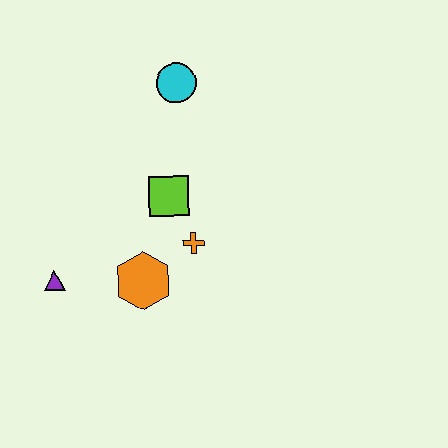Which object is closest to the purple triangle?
The orange hexagon is closest to the purple triangle.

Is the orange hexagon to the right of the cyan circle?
No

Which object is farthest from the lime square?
The purple triangle is farthest from the lime square.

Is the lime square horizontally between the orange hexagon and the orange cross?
Yes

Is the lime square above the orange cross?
Yes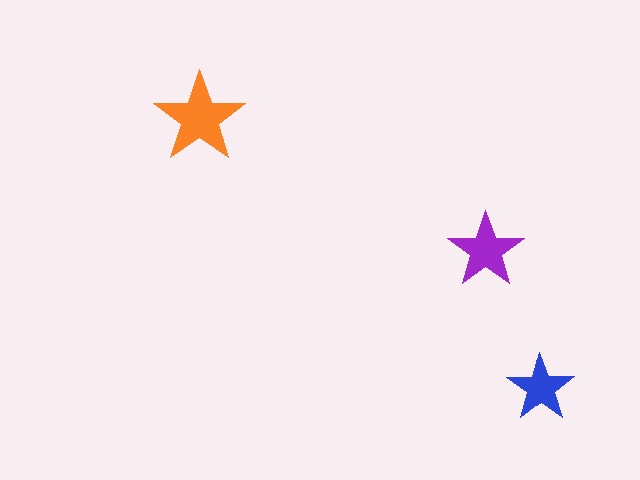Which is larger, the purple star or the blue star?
The purple one.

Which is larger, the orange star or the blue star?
The orange one.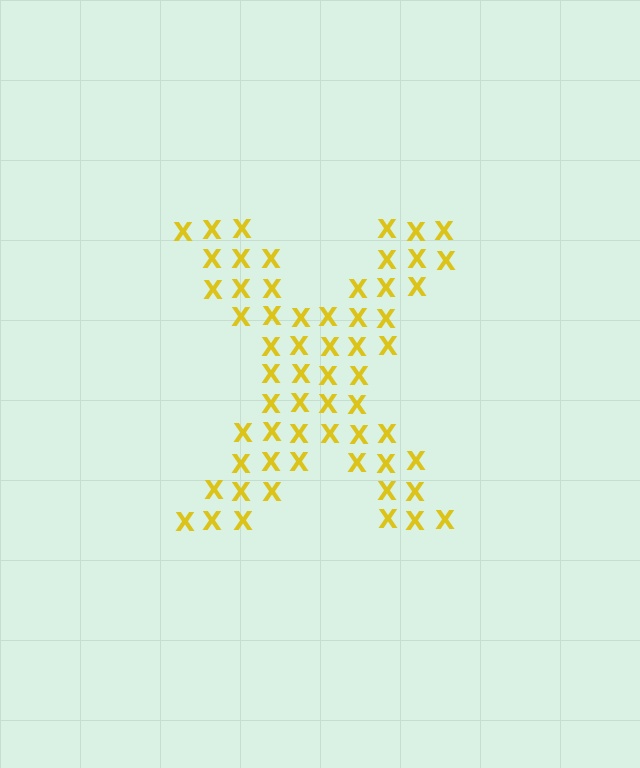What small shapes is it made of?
It is made of small letter X's.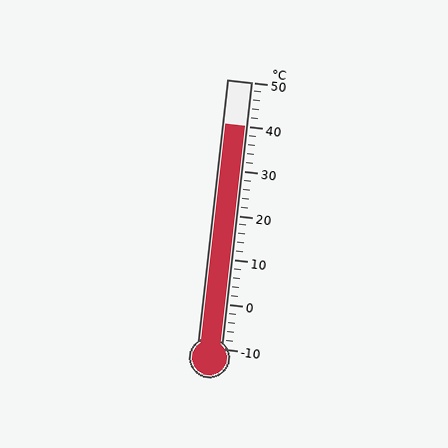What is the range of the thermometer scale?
The thermometer scale ranges from -10°C to 50°C.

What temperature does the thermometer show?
The thermometer shows approximately 40°C.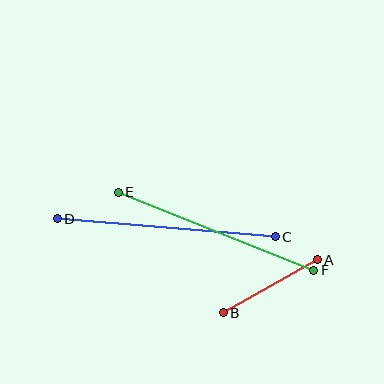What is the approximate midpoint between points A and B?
The midpoint is at approximately (270, 286) pixels.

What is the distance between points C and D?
The distance is approximately 219 pixels.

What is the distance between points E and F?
The distance is approximately 211 pixels.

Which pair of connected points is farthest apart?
Points C and D are farthest apart.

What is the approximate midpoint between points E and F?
The midpoint is at approximately (216, 231) pixels.